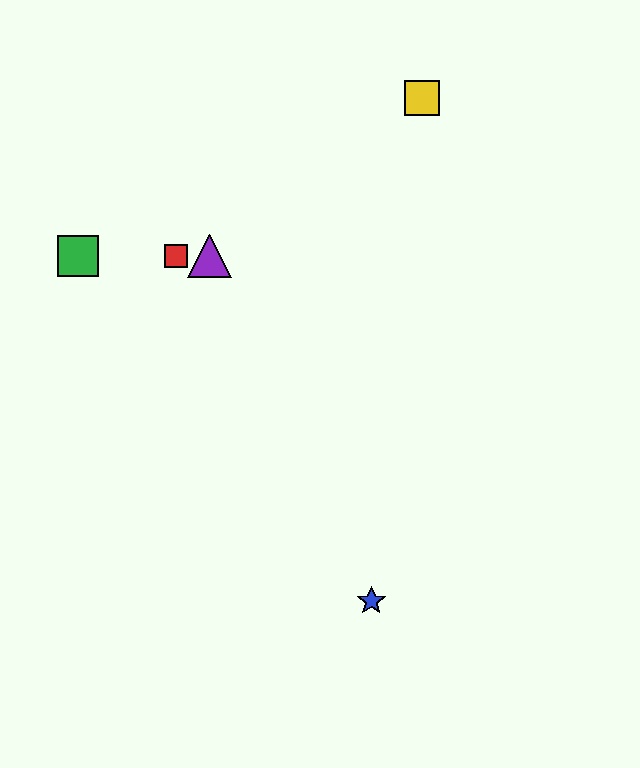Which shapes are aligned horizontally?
The red square, the green square, the purple triangle are aligned horizontally.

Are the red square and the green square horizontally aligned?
Yes, both are at y≈256.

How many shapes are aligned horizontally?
3 shapes (the red square, the green square, the purple triangle) are aligned horizontally.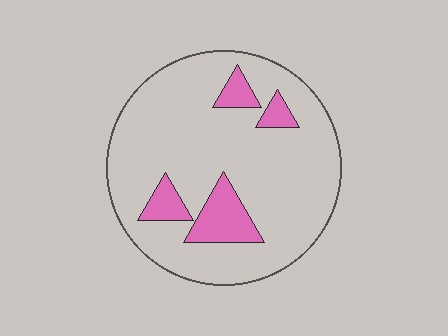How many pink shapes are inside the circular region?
4.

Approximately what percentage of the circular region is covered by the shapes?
Approximately 15%.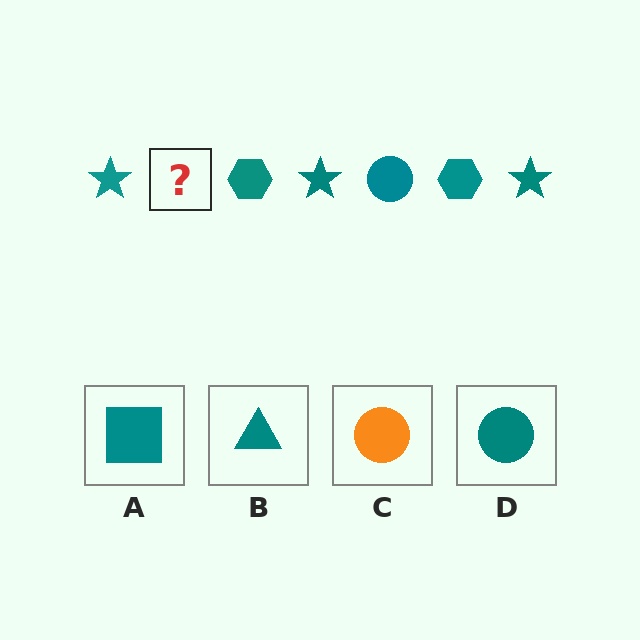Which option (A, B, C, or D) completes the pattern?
D.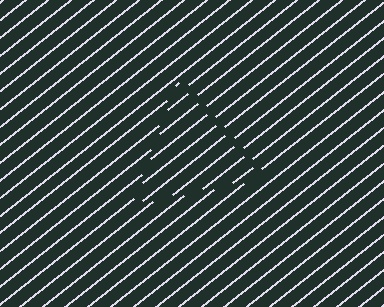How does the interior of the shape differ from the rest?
The interior of the shape contains the same grating, shifted by half a period — the contour is defined by the phase discontinuity where line-ends from the inner and outer gratings abut.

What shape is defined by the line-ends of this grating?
An illusory triangle. The interior of the shape contains the same grating, shifted by half a period — the contour is defined by the phase discontinuity where line-ends from the inner and outer gratings abut.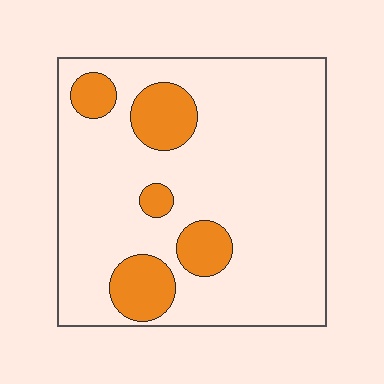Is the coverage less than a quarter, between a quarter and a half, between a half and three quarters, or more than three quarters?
Less than a quarter.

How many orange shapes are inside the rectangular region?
5.